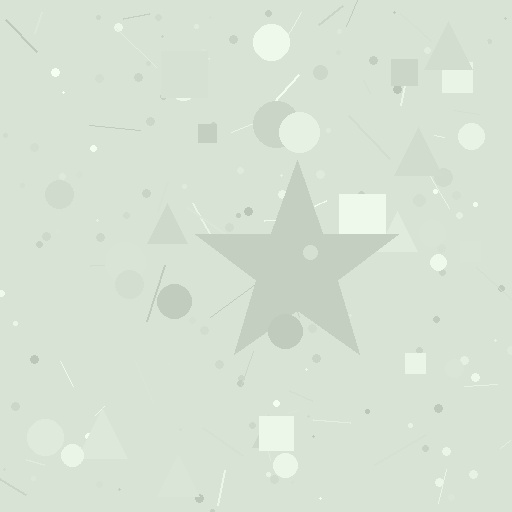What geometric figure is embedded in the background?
A star is embedded in the background.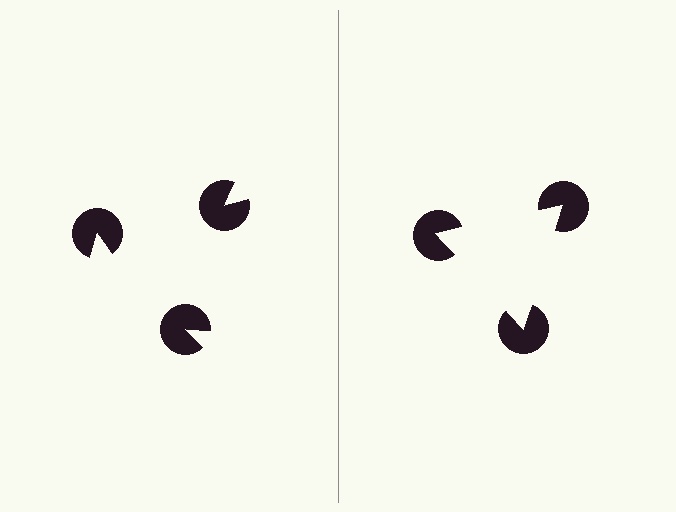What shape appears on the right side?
An illusory triangle.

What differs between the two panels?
The pac-man discs are positioned identically on both sides; only the wedge orientations differ. On the right they align to a triangle; on the left they are misaligned.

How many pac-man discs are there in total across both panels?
6 — 3 on each side.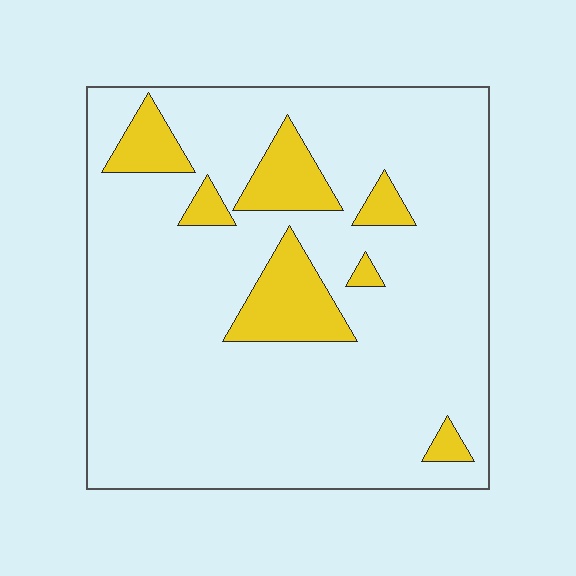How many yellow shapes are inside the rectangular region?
7.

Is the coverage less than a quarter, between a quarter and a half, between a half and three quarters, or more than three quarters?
Less than a quarter.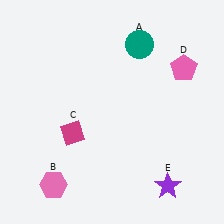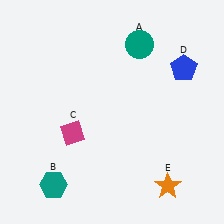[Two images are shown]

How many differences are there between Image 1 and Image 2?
There are 3 differences between the two images.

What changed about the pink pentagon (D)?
In Image 1, D is pink. In Image 2, it changed to blue.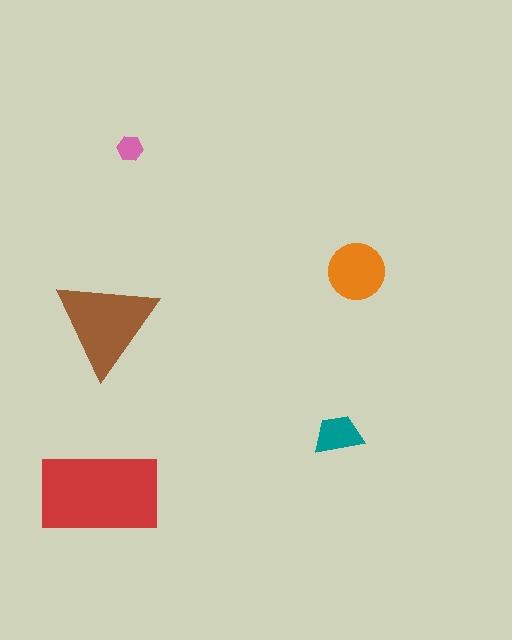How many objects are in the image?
There are 5 objects in the image.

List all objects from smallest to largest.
The pink hexagon, the teal trapezoid, the orange circle, the brown triangle, the red rectangle.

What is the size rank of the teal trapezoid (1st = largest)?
4th.